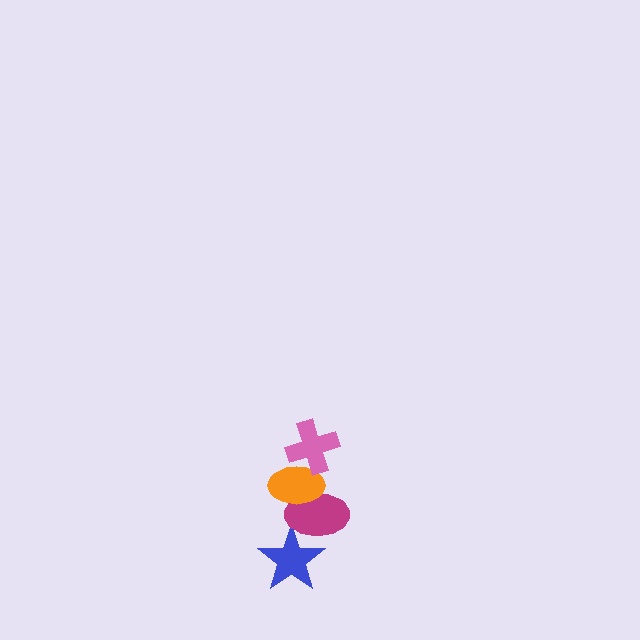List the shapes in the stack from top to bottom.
From top to bottom: the pink cross, the orange ellipse, the magenta ellipse, the blue star.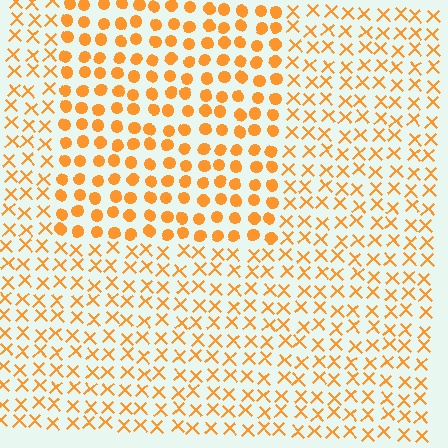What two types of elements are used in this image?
The image uses circles inside the rectangle region and X marks outside it.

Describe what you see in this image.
The image is filled with small orange elements arranged in a uniform grid. A rectangle-shaped region contains circles, while the surrounding area contains X marks. The boundary is defined purely by the change in element shape.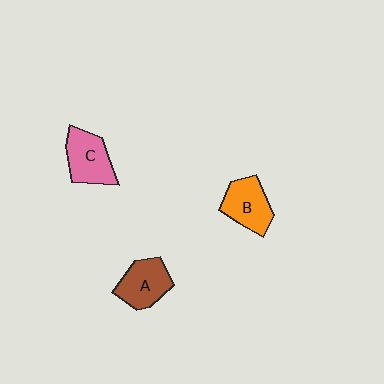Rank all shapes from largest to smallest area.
From largest to smallest: C (pink), B (orange), A (brown).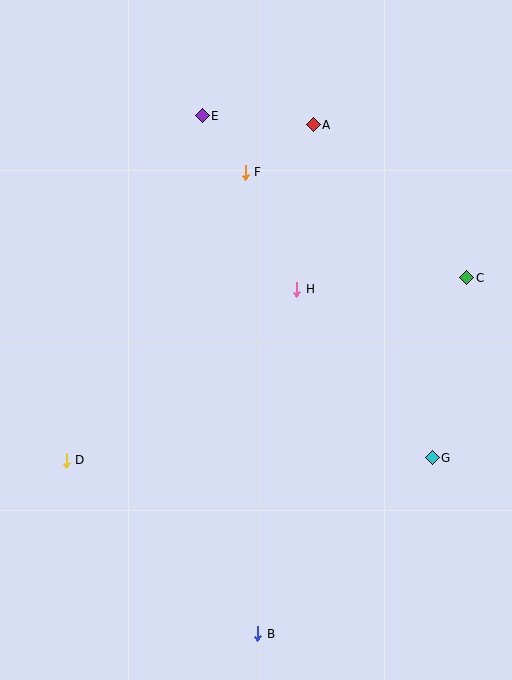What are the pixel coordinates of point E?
Point E is at (202, 116).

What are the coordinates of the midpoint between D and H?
The midpoint between D and H is at (181, 375).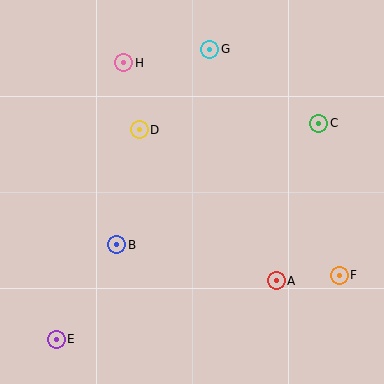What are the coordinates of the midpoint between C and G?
The midpoint between C and G is at (264, 86).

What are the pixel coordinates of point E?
Point E is at (56, 339).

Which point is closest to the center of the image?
Point D at (139, 130) is closest to the center.